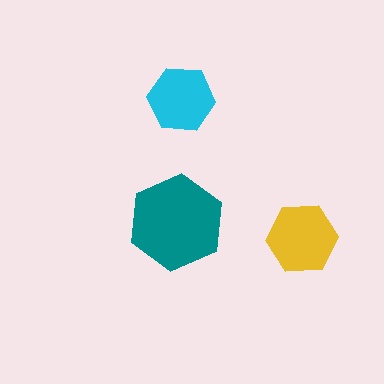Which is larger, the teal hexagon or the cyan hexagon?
The teal one.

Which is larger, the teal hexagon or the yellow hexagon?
The teal one.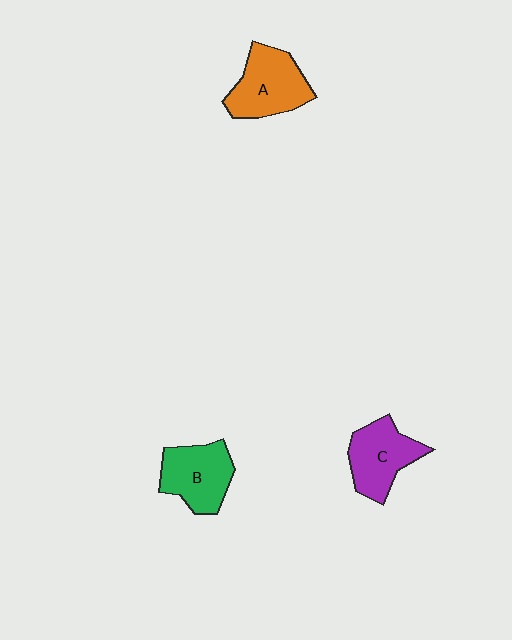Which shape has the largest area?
Shape A (orange).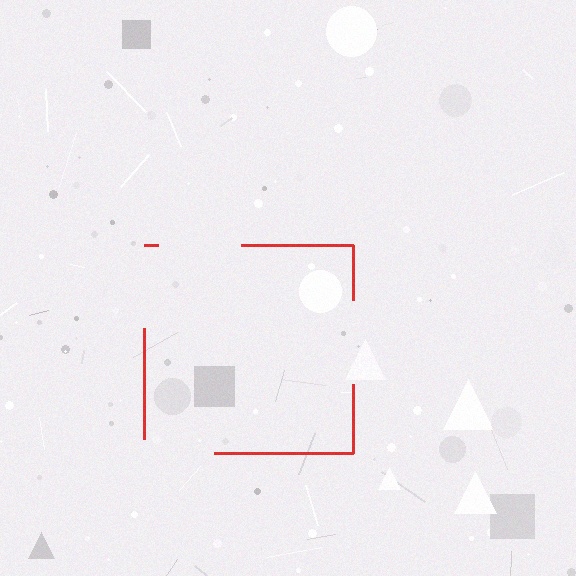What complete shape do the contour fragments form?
The contour fragments form a square.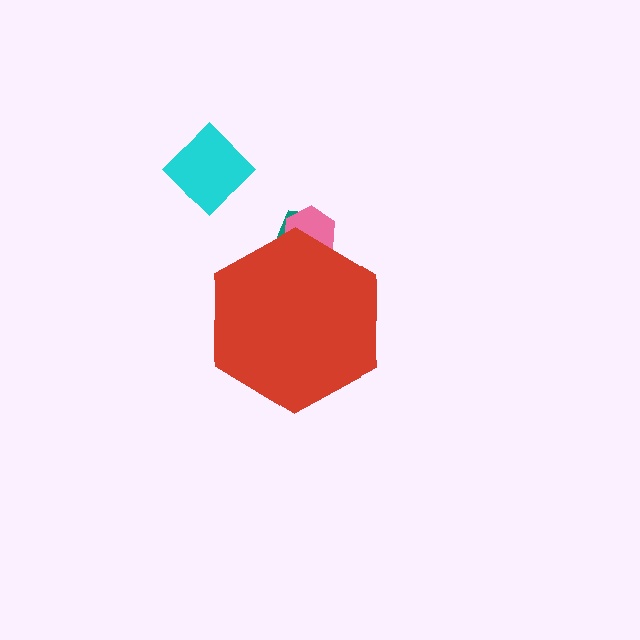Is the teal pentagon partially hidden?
Yes, the teal pentagon is partially hidden behind the red hexagon.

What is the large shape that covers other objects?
A red hexagon.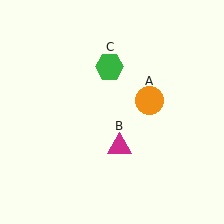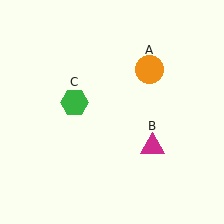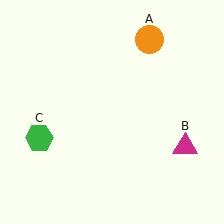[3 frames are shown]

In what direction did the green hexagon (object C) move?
The green hexagon (object C) moved down and to the left.